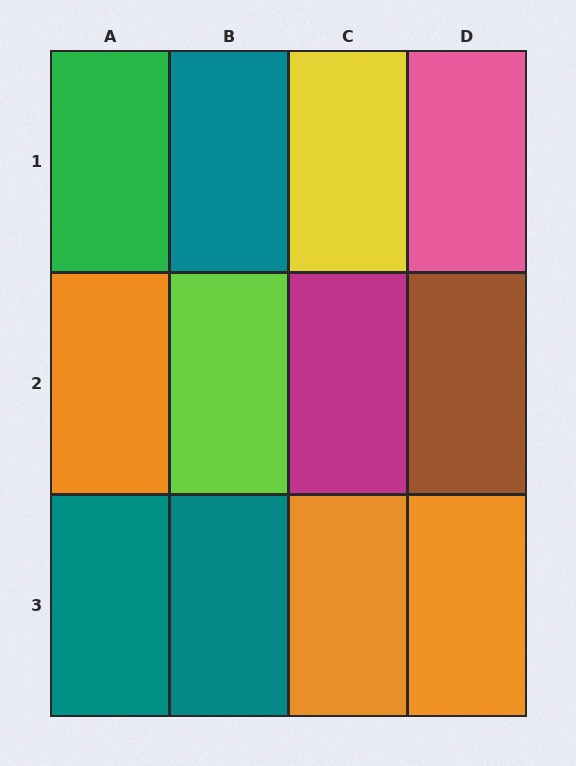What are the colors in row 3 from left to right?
Teal, teal, orange, orange.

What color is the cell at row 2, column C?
Magenta.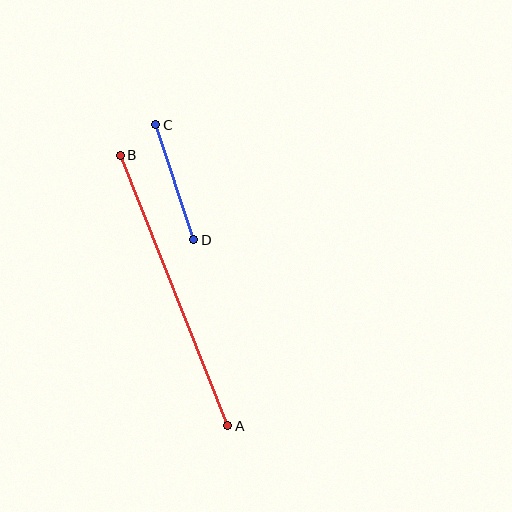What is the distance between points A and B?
The distance is approximately 291 pixels.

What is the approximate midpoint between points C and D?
The midpoint is at approximately (175, 182) pixels.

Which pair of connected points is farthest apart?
Points A and B are farthest apart.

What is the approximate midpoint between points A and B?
The midpoint is at approximately (174, 290) pixels.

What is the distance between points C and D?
The distance is approximately 121 pixels.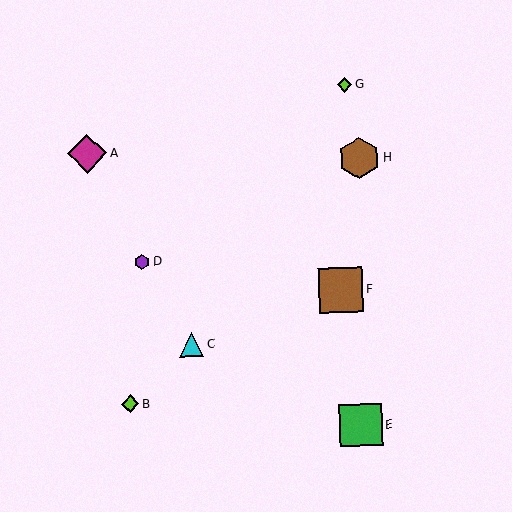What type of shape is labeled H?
Shape H is a brown hexagon.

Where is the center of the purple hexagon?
The center of the purple hexagon is at (142, 262).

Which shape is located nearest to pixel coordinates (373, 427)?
The green square (labeled E) at (361, 425) is nearest to that location.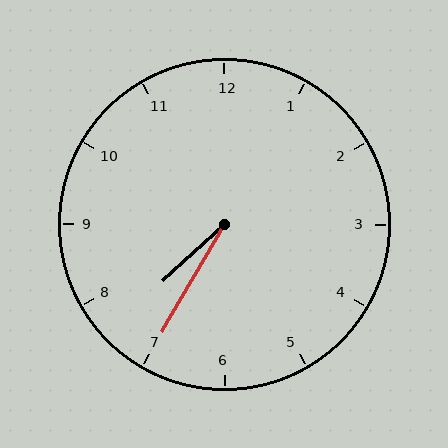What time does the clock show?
7:35.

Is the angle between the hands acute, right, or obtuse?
It is acute.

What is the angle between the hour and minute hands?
Approximately 18 degrees.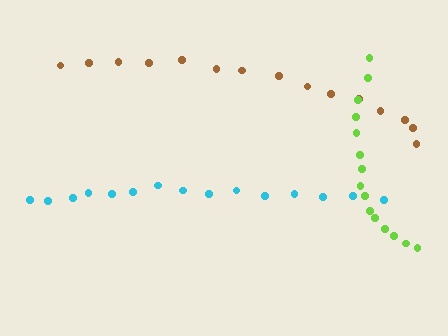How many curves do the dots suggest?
There are 3 distinct paths.